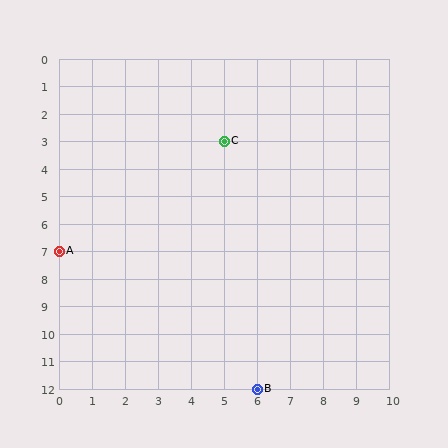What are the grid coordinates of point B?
Point B is at grid coordinates (6, 12).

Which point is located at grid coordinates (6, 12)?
Point B is at (6, 12).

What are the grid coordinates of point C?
Point C is at grid coordinates (5, 3).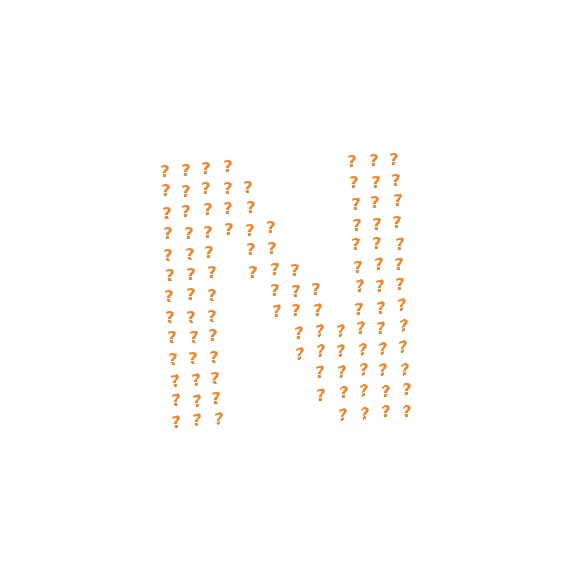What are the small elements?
The small elements are question marks.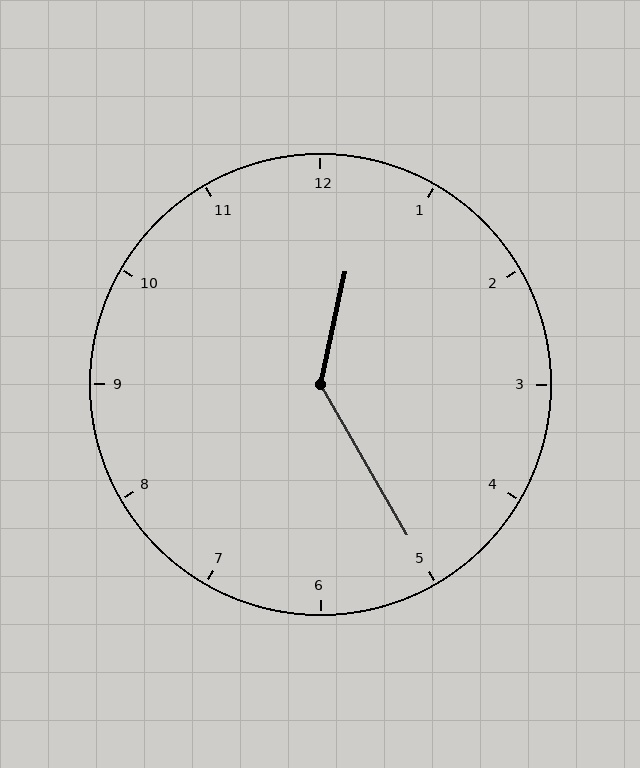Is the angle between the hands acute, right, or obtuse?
It is obtuse.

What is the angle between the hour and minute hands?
Approximately 138 degrees.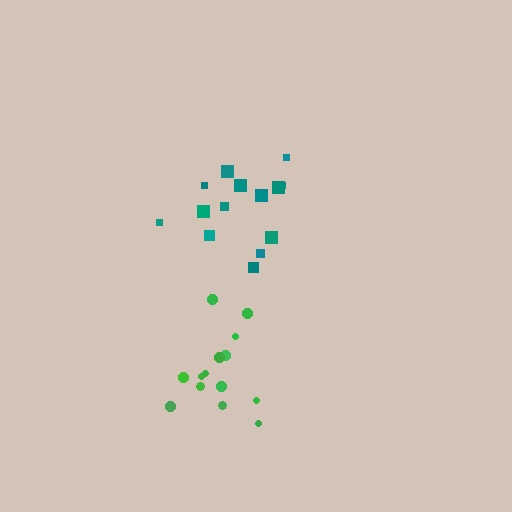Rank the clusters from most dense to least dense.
green, teal.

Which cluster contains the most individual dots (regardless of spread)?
Teal (14).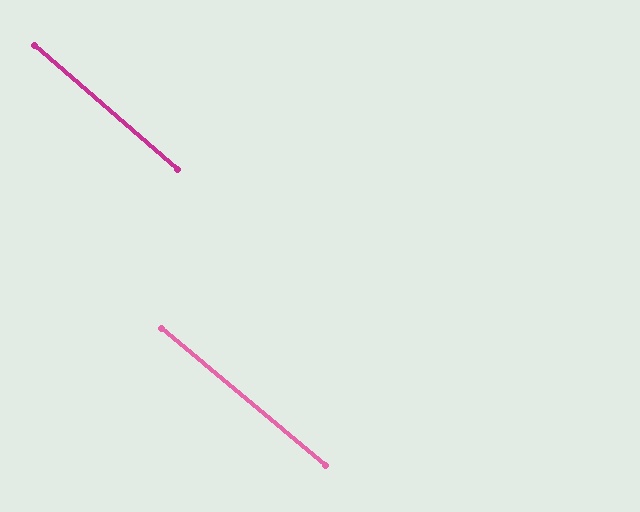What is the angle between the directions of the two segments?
Approximately 1 degree.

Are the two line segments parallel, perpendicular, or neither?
Parallel — their directions differ by only 0.8°.